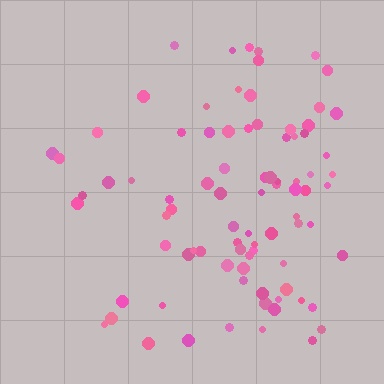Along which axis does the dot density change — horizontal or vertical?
Horizontal.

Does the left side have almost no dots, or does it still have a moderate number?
Still a moderate number, just noticeably fewer than the right.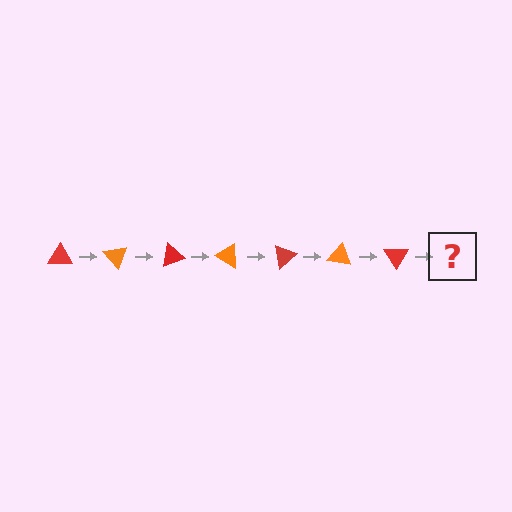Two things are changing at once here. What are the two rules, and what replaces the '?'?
The two rules are that it rotates 50 degrees each step and the color cycles through red and orange. The '?' should be an orange triangle, rotated 350 degrees from the start.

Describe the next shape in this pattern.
It should be an orange triangle, rotated 350 degrees from the start.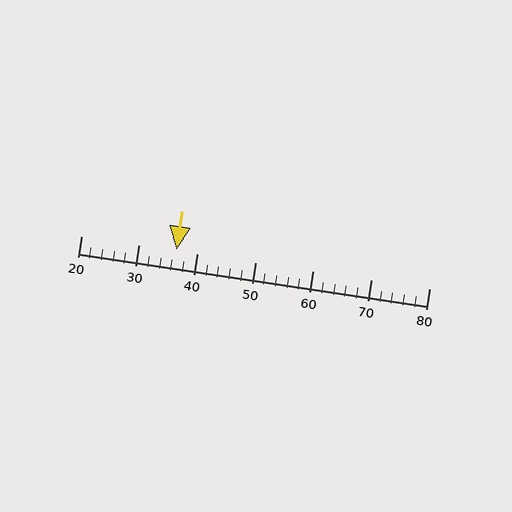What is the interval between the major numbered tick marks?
The major tick marks are spaced 10 units apart.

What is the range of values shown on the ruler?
The ruler shows values from 20 to 80.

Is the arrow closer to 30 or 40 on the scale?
The arrow is closer to 40.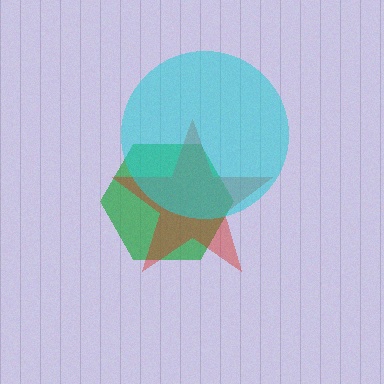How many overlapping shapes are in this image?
There are 3 overlapping shapes in the image.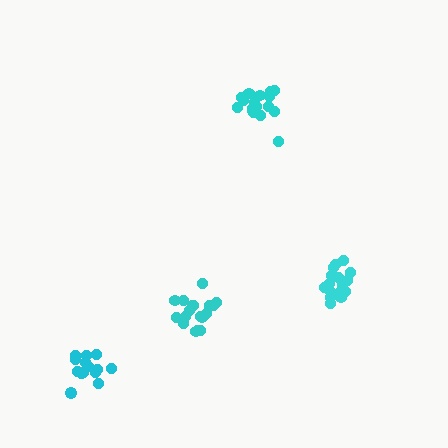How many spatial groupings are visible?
There are 4 spatial groupings.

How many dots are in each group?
Group 1: 17 dots, Group 2: 15 dots, Group 3: 17 dots, Group 4: 19 dots (68 total).